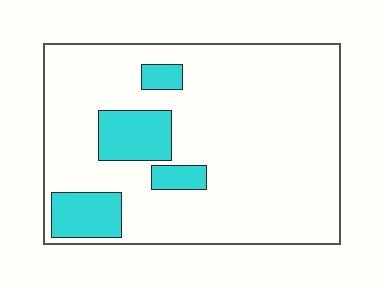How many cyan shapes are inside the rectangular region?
4.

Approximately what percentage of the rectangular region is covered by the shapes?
Approximately 15%.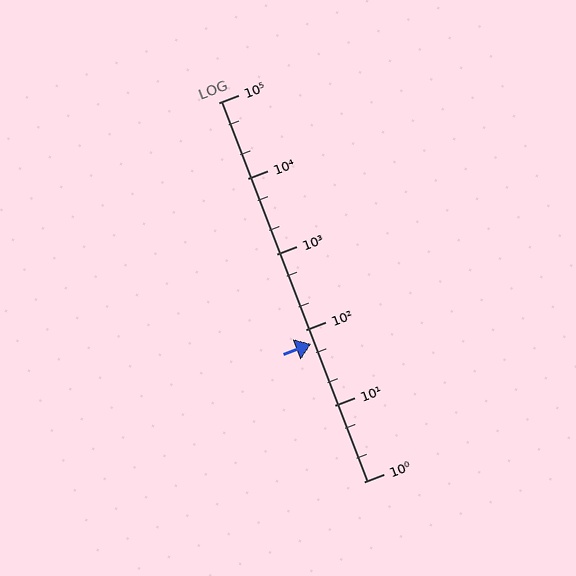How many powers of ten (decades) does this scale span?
The scale spans 5 decades, from 1 to 100000.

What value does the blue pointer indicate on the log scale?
The pointer indicates approximately 66.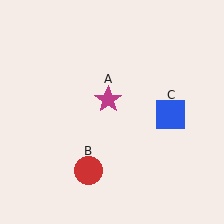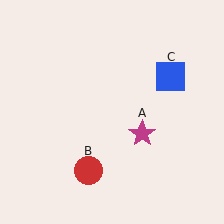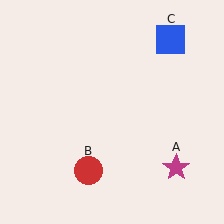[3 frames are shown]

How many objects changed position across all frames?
2 objects changed position: magenta star (object A), blue square (object C).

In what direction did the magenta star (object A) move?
The magenta star (object A) moved down and to the right.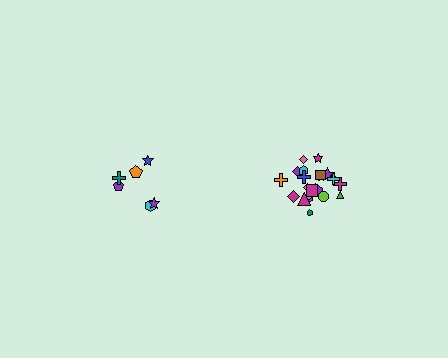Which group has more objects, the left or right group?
The right group.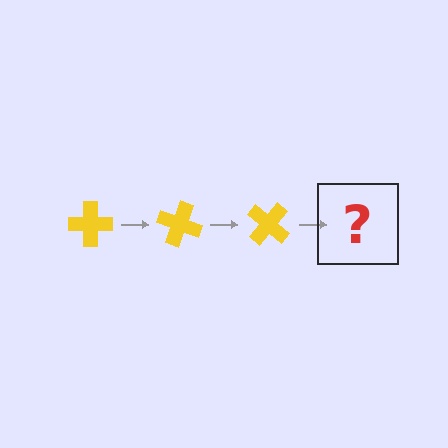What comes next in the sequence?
The next element should be a yellow cross rotated 60 degrees.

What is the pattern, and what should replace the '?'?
The pattern is that the cross rotates 20 degrees each step. The '?' should be a yellow cross rotated 60 degrees.